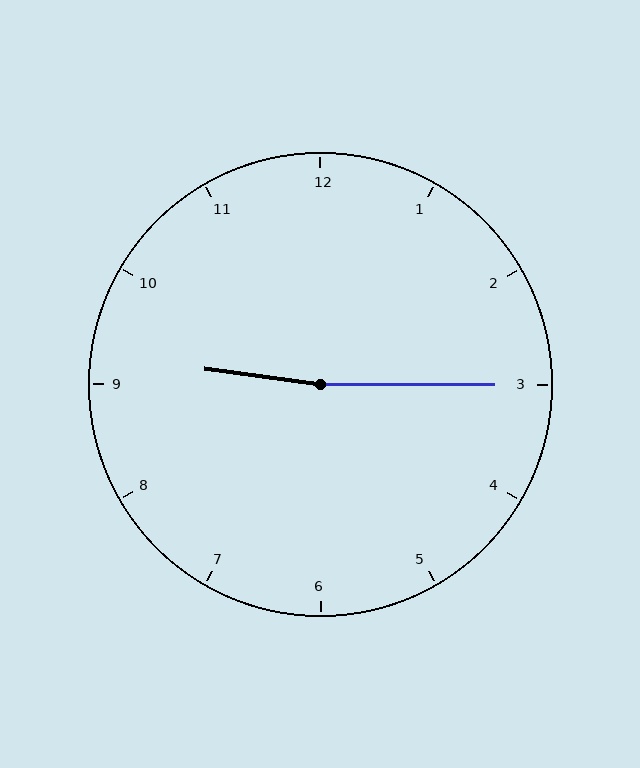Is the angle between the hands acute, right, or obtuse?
It is obtuse.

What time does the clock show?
9:15.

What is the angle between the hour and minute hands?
Approximately 172 degrees.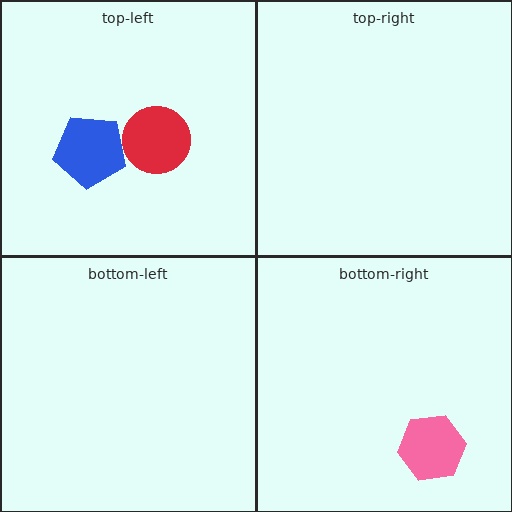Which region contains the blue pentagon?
The top-left region.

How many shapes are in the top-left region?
2.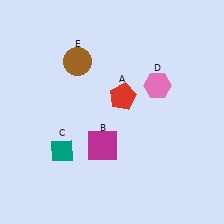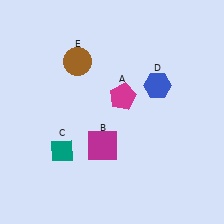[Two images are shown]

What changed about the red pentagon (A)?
In Image 1, A is red. In Image 2, it changed to magenta.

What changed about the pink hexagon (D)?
In Image 1, D is pink. In Image 2, it changed to blue.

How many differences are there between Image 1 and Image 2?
There are 2 differences between the two images.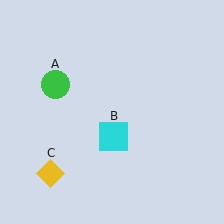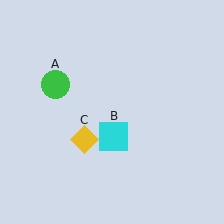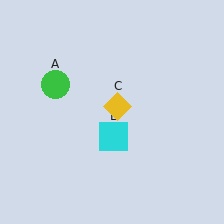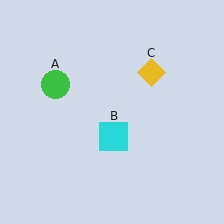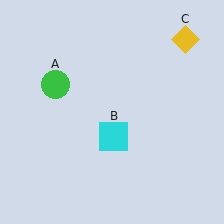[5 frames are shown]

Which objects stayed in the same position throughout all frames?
Green circle (object A) and cyan square (object B) remained stationary.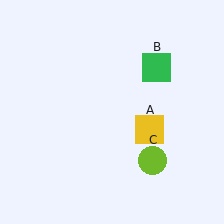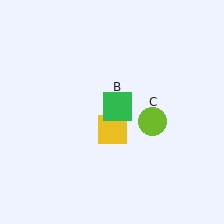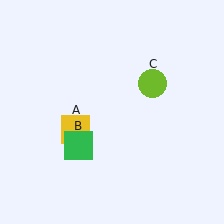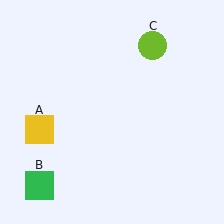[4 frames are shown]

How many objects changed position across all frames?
3 objects changed position: yellow square (object A), green square (object B), lime circle (object C).